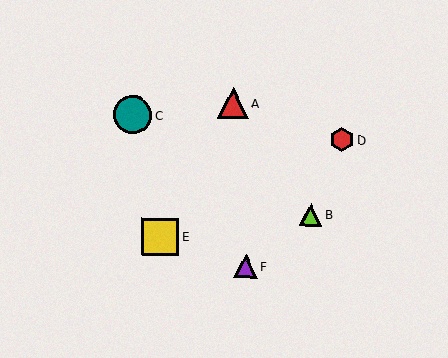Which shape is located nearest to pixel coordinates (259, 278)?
The purple triangle (labeled F) at (246, 266) is nearest to that location.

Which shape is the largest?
The teal circle (labeled C) is the largest.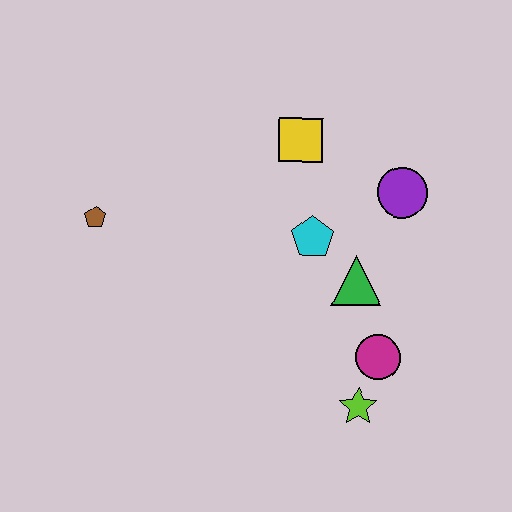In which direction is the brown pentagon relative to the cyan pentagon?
The brown pentagon is to the left of the cyan pentagon.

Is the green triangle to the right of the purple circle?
No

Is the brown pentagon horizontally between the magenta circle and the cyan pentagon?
No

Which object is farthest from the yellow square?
The lime star is farthest from the yellow square.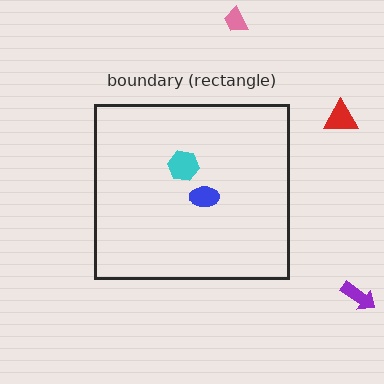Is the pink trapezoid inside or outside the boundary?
Outside.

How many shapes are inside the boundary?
2 inside, 3 outside.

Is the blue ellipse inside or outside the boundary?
Inside.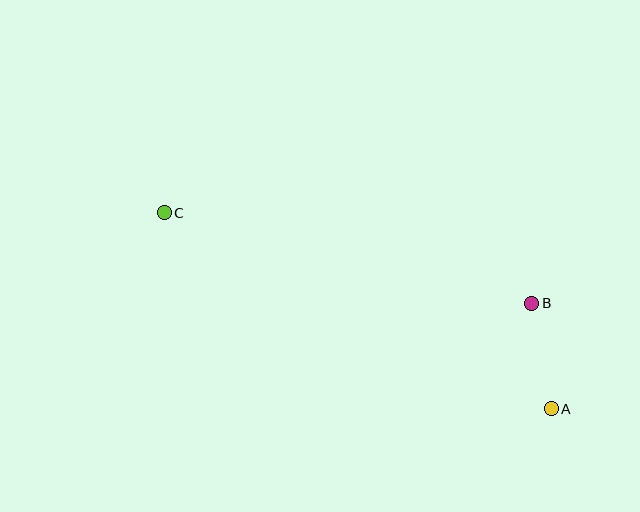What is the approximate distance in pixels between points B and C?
The distance between B and C is approximately 378 pixels.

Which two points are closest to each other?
Points A and B are closest to each other.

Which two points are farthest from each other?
Points A and C are farthest from each other.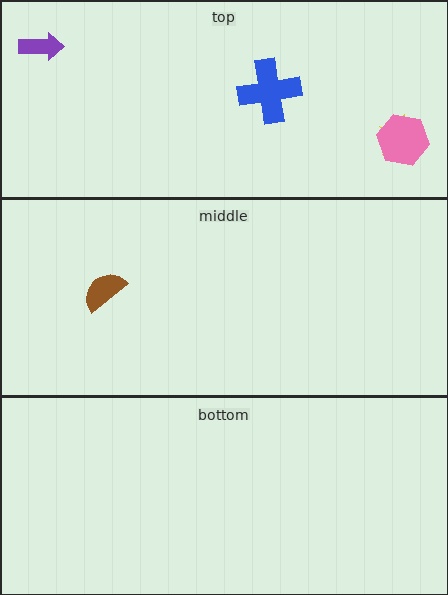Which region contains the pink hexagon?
The top region.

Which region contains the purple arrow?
The top region.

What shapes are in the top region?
The yellow star, the blue cross, the pink hexagon, the purple arrow.